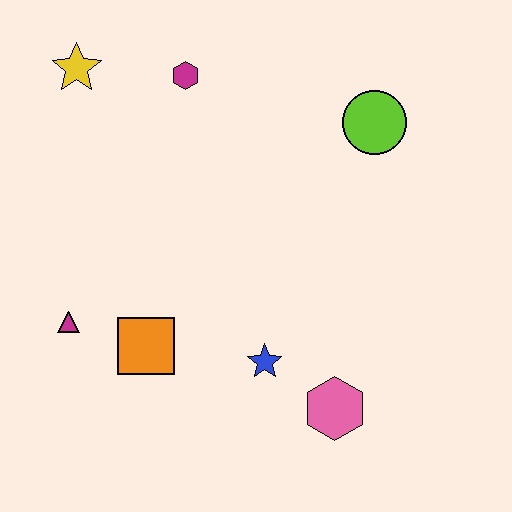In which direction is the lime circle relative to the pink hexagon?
The lime circle is above the pink hexagon.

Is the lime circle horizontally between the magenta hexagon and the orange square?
No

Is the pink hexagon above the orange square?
No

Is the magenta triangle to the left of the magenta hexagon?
Yes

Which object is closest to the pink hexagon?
The blue star is closest to the pink hexagon.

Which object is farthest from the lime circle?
The magenta triangle is farthest from the lime circle.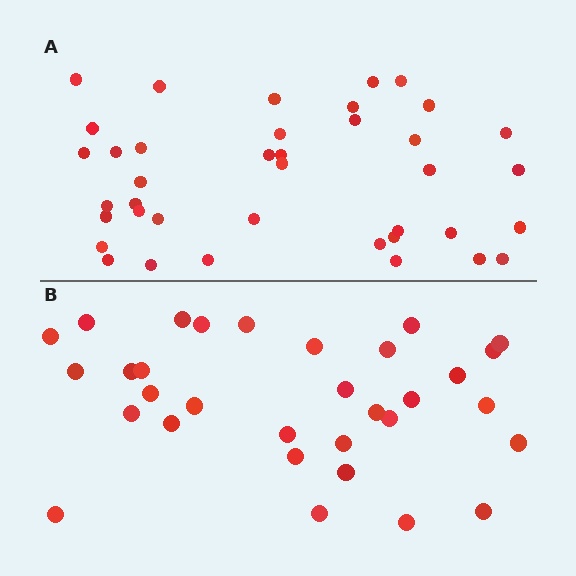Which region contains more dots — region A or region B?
Region A (the top region) has more dots.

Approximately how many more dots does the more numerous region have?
Region A has roughly 8 or so more dots than region B.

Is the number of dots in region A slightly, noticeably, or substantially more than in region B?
Region A has only slightly more — the two regions are fairly close. The ratio is roughly 1.2 to 1.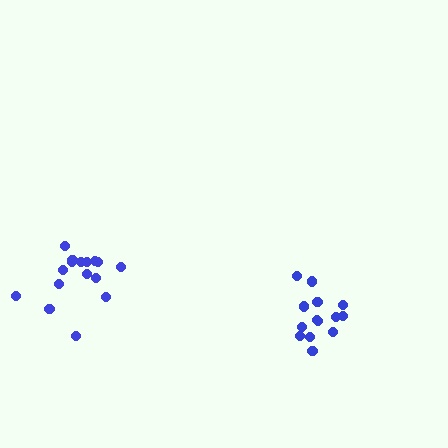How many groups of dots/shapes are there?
There are 2 groups.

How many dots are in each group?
Group 1: 16 dots, Group 2: 14 dots (30 total).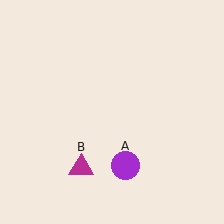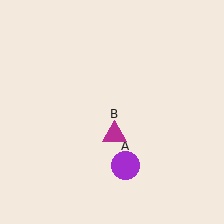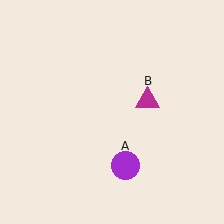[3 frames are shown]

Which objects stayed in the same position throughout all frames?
Purple circle (object A) remained stationary.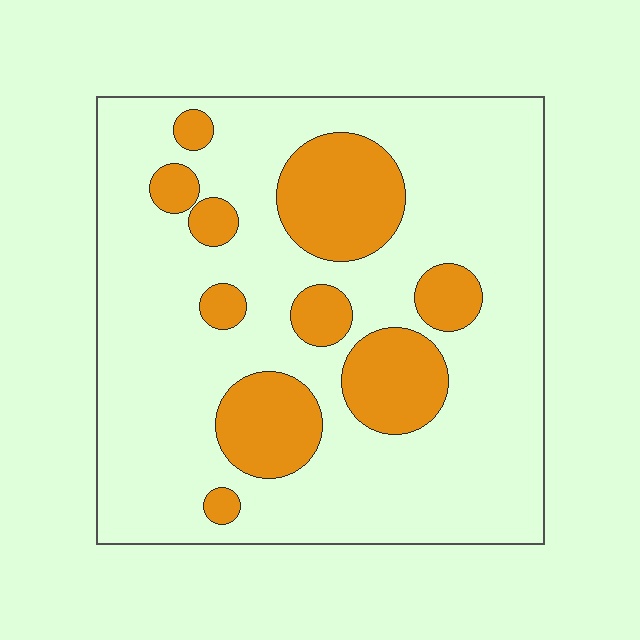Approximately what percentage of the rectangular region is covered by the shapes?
Approximately 25%.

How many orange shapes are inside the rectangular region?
10.